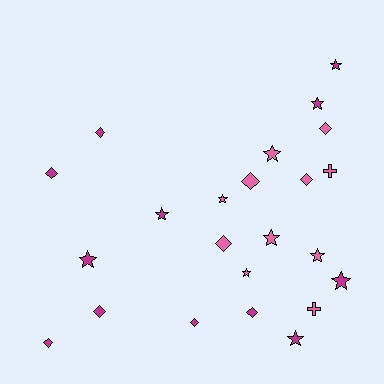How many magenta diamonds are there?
There are 6 magenta diamonds.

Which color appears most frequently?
Magenta, with 12 objects.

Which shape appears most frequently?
Star, with 11 objects.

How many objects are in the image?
There are 23 objects.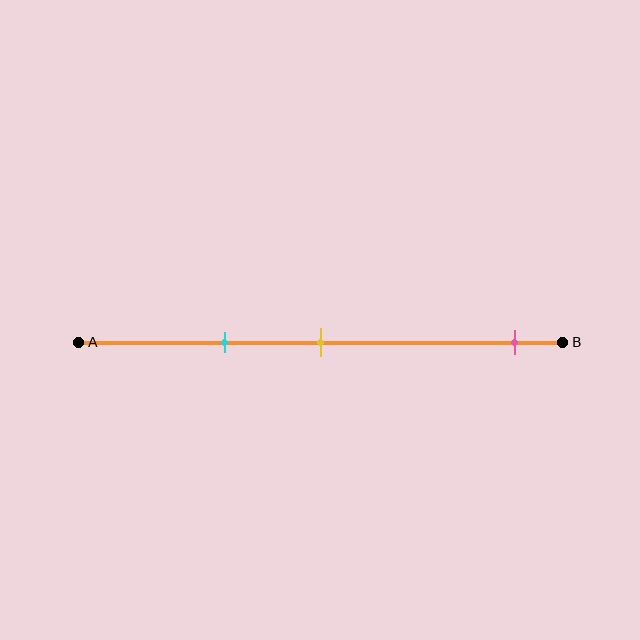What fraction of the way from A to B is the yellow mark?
The yellow mark is approximately 50% (0.5) of the way from A to B.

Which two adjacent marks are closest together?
The cyan and yellow marks are the closest adjacent pair.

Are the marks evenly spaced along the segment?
No, the marks are not evenly spaced.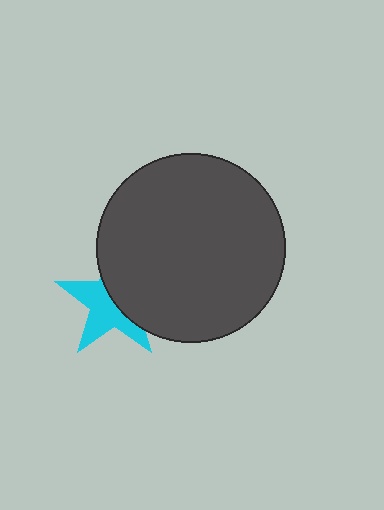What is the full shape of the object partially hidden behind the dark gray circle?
The partially hidden object is a cyan star.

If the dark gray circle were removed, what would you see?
You would see the complete cyan star.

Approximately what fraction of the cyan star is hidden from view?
Roughly 48% of the cyan star is hidden behind the dark gray circle.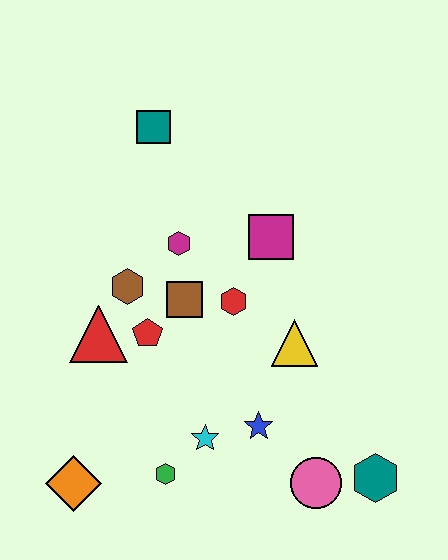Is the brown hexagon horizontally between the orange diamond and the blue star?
Yes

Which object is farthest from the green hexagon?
The teal square is farthest from the green hexagon.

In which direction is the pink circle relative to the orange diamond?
The pink circle is to the right of the orange diamond.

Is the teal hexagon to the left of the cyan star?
No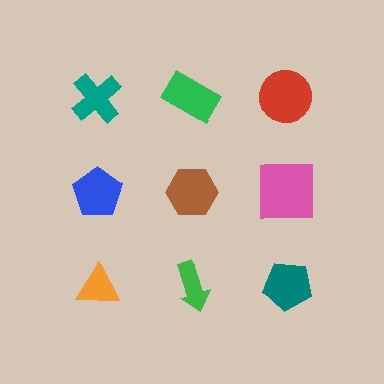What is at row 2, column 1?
A blue pentagon.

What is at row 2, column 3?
A pink square.